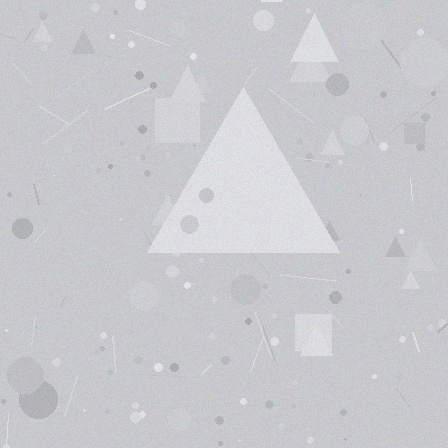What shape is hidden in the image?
A triangle is hidden in the image.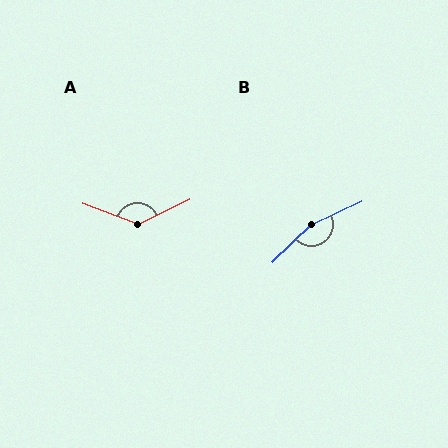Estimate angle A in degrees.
Approximately 133 degrees.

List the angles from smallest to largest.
A (133°), B (161°).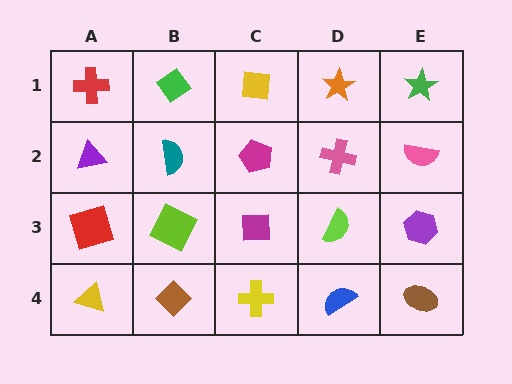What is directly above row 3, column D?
A pink cross.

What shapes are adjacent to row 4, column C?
A magenta square (row 3, column C), a brown diamond (row 4, column B), a blue semicircle (row 4, column D).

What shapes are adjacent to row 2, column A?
A red cross (row 1, column A), a red square (row 3, column A), a teal semicircle (row 2, column B).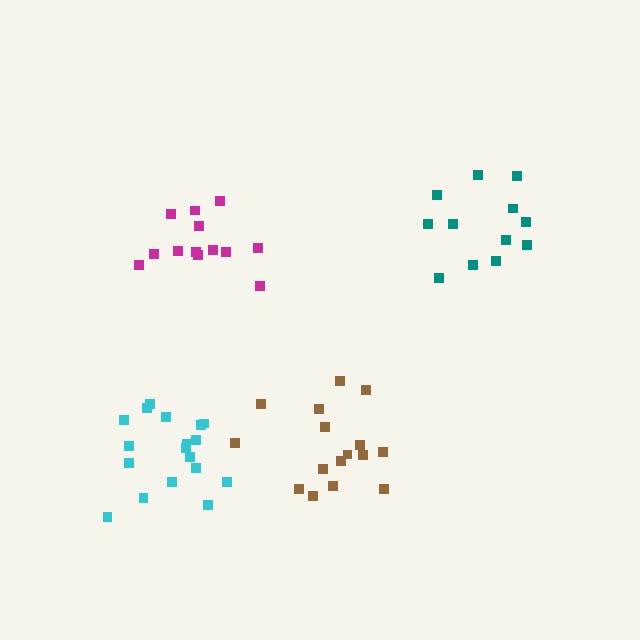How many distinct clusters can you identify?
There are 4 distinct clusters.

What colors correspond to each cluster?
The clusters are colored: cyan, magenta, brown, teal.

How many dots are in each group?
Group 1: 18 dots, Group 2: 13 dots, Group 3: 16 dots, Group 4: 12 dots (59 total).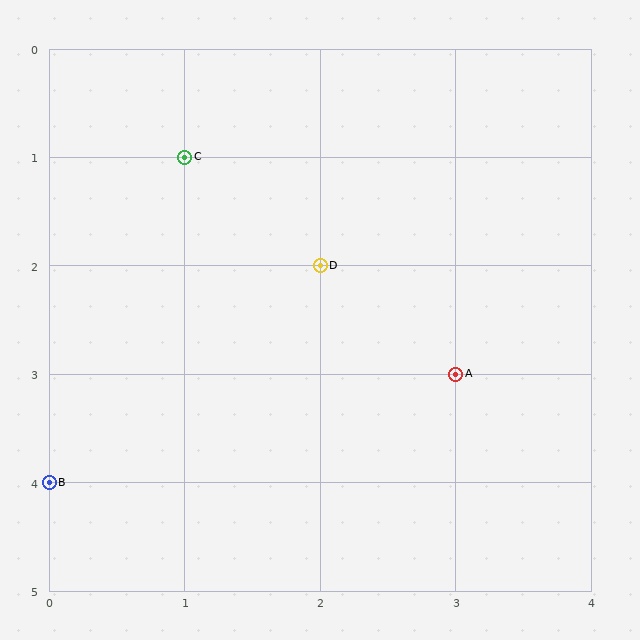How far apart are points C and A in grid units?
Points C and A are 2 columns and 2 rows apart (about 2.8 grid units diagonally).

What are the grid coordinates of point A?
Point A is at grid coordinates (3, 3).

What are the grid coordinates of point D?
Point D is at grid coordinates (2, 2).